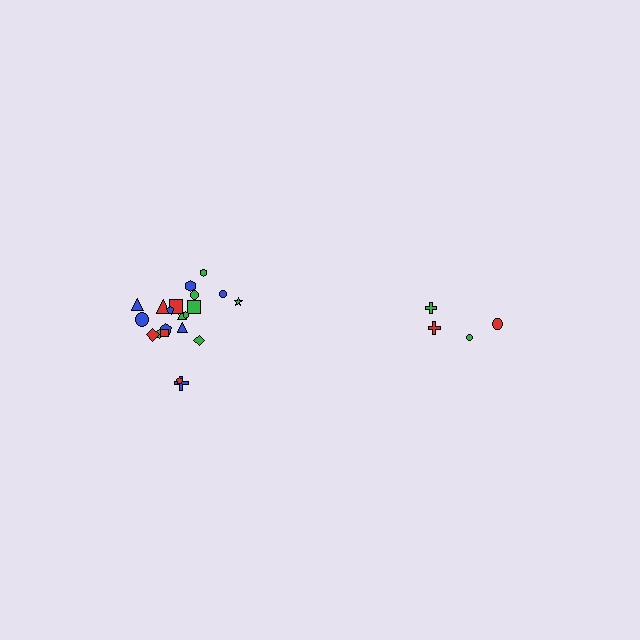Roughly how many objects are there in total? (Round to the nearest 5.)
Roughly 25 objects in total.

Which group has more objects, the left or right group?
The left group.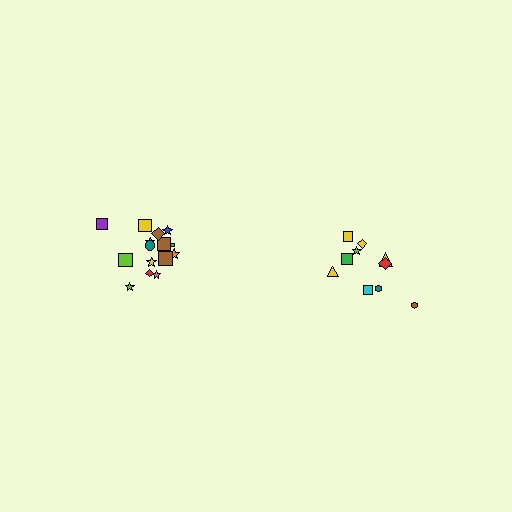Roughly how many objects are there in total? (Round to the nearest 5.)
Roughly 25 objects in total.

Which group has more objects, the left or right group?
The left group.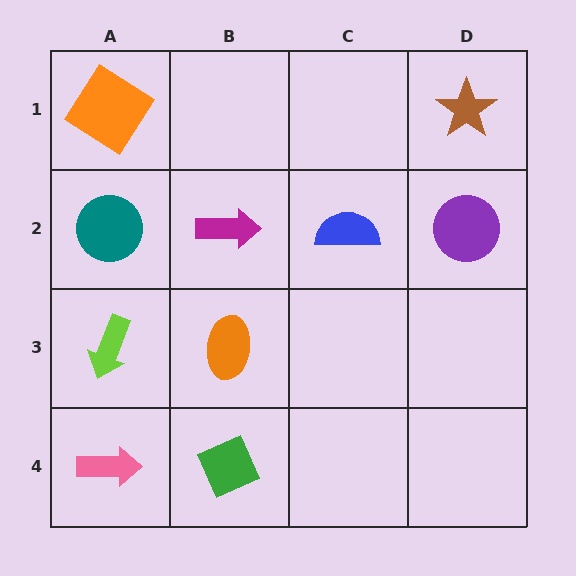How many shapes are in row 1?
2 shapes.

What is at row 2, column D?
A purple circle.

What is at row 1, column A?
An orange diamond.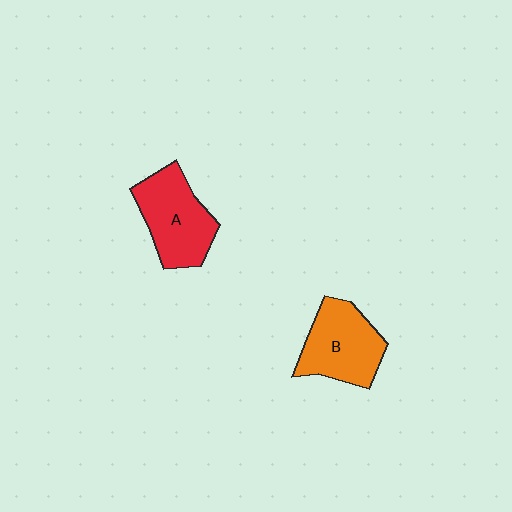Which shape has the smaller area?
Shape B (orange).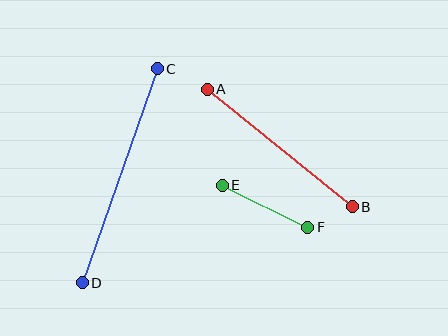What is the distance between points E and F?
The distance is approximately 95 pixels.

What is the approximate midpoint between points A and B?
The midpoint is at approximately (280, 148) pixels.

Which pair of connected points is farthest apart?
Points C and D are farthest apart.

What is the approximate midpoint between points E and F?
The midpoint is at approximately (265, 206) pixels.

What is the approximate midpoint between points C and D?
The midpoint is at approximately (120, 176) pixels.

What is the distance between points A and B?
The distance is approximately 187 pixels.